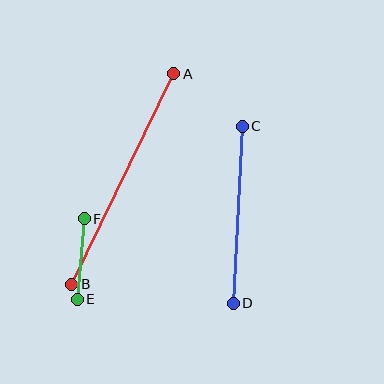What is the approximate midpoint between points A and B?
The midpoint is at approximately (123, 179) pixels.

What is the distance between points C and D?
The distance is approximately 177 pixels.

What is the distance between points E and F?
The distance is approximately 81 pixels.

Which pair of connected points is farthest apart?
Points A and B are farthest apart.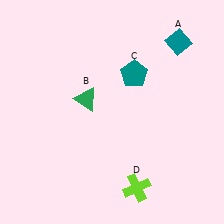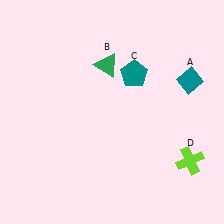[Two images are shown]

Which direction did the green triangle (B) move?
The green triangle (B) moved up.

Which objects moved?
The objects that moved are: the teal diamond (A), the green triangle (B), the lime cross (D).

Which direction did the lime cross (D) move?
The lime cross (D) moved right.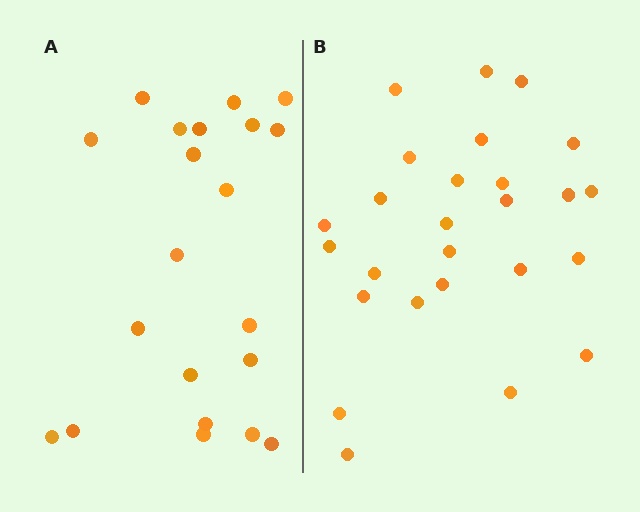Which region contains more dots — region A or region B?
Region B (the right region) has more dots.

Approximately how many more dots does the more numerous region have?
Region B has about 5 more dots than region A.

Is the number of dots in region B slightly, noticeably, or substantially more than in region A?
Region B has only slightly more — the two regions are fairly close. The ratio is roughly 1.2 to 1.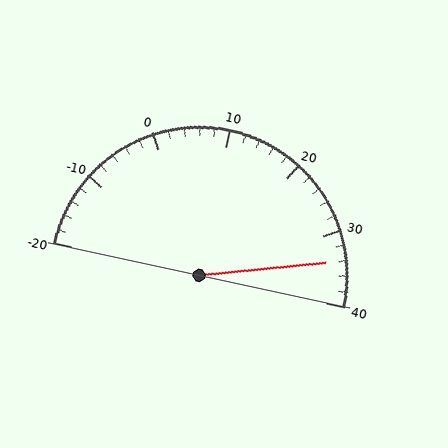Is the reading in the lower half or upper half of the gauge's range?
The reading is in the upper half of the range (-20 to 40).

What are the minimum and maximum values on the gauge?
The gauge ranges from -20 to 40.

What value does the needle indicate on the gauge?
The needle indicates approximately 34.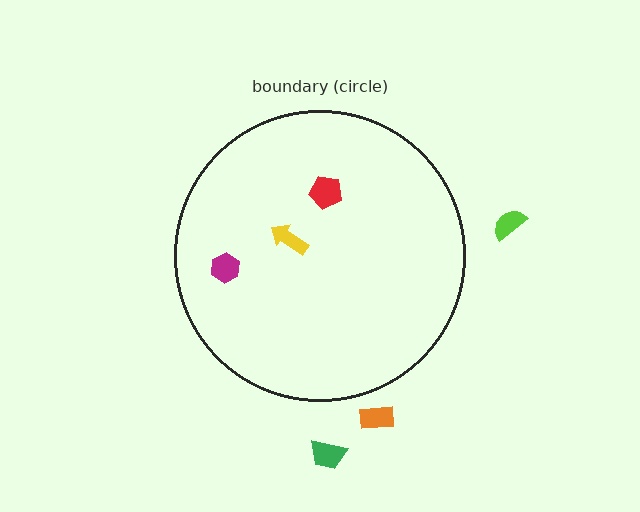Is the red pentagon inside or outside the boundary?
Inside.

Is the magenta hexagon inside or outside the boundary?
Inside.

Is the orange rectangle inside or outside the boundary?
Outside.